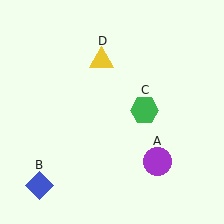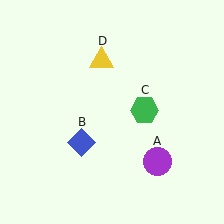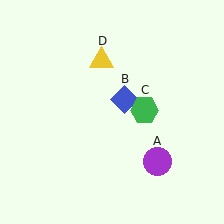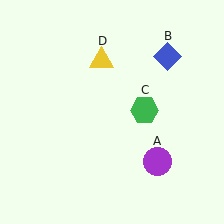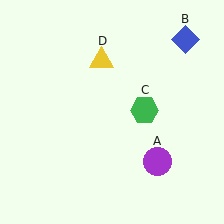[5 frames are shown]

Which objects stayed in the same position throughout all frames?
Purple circle (object A) and green hexagon (object C) and yellow triangle (object D) remained stationary.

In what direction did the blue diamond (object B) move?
The blue diamond (object B) moved up and to the right.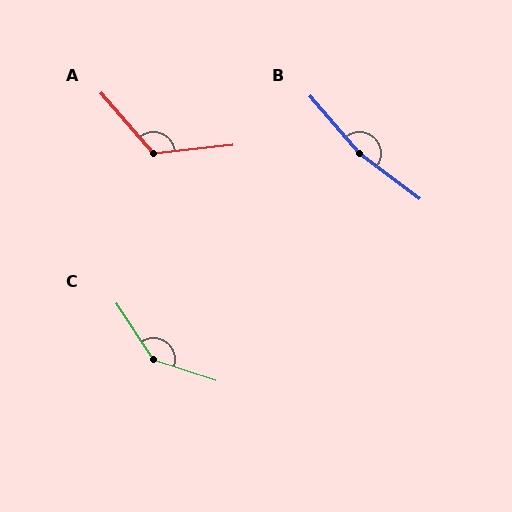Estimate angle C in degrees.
Approximately 142 degrees.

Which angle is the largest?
B, at approximately 168 degrees.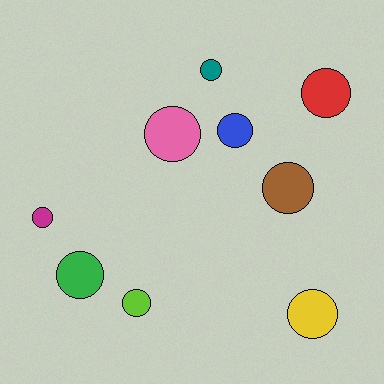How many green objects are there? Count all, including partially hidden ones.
There is 1 green object.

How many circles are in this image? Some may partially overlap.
There are 9 circles.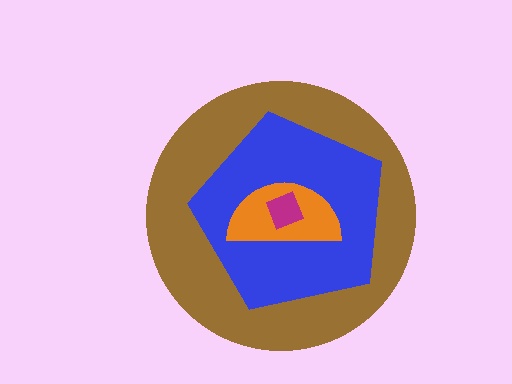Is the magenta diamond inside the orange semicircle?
Yes.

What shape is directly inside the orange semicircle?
The magenta diamond.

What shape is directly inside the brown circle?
The blue pentagon.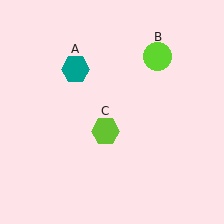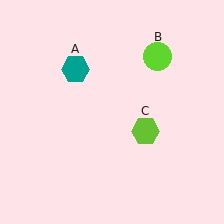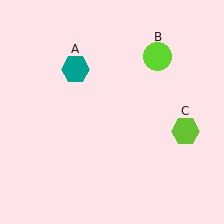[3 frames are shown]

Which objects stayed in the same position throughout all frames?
Teal hexagon (object A) and lime circle (object B) remained stationary.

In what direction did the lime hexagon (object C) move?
The lime hexagon (object C) moved right.